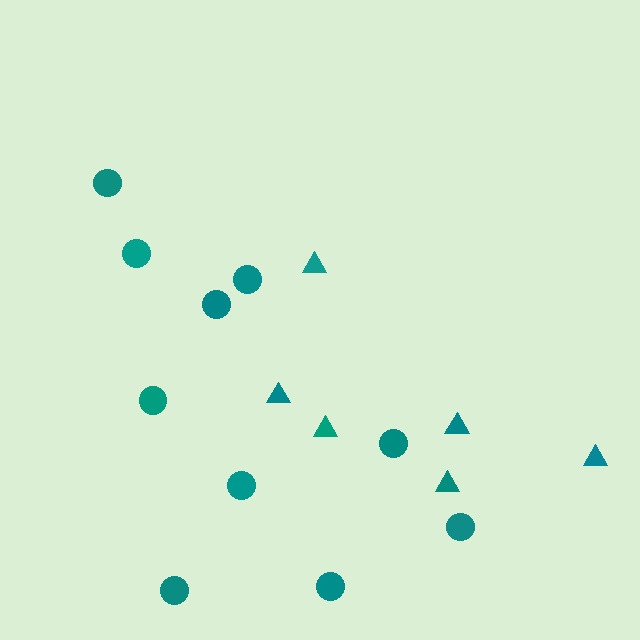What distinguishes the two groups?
There are 2 groups: one group of circles (10) and one group of triangles (6).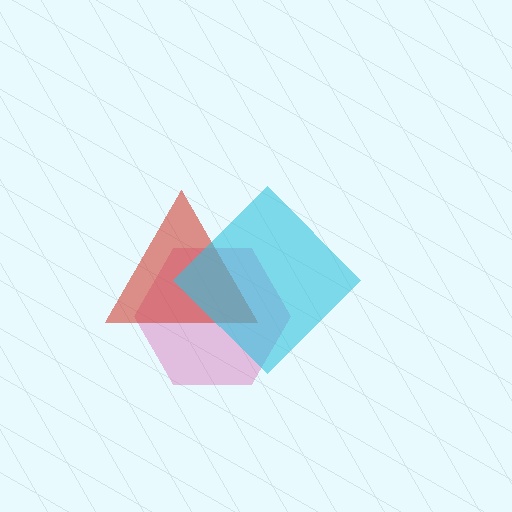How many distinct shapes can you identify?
There are 3 distinct shapes: a pink hexagon, a red triangle, a cyan diamond.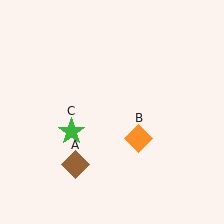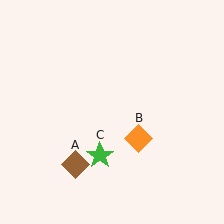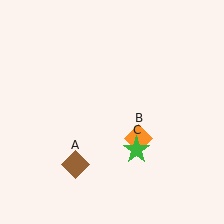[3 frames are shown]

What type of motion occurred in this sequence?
The green star (object C) rotated counterclockwise around the center of the scene.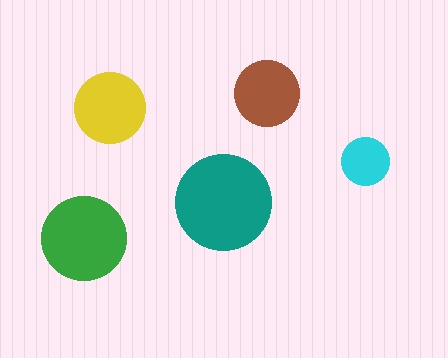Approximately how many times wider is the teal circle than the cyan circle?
About 2 times wider.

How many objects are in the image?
There are 5 objects in the image.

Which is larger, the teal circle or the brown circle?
The teal one.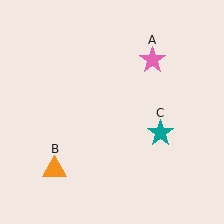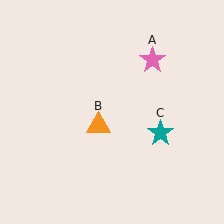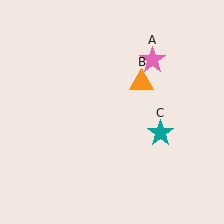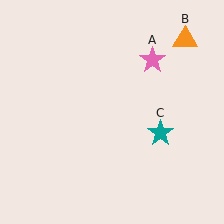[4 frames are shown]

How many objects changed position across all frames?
1 object changed position: orange triangle (object B).